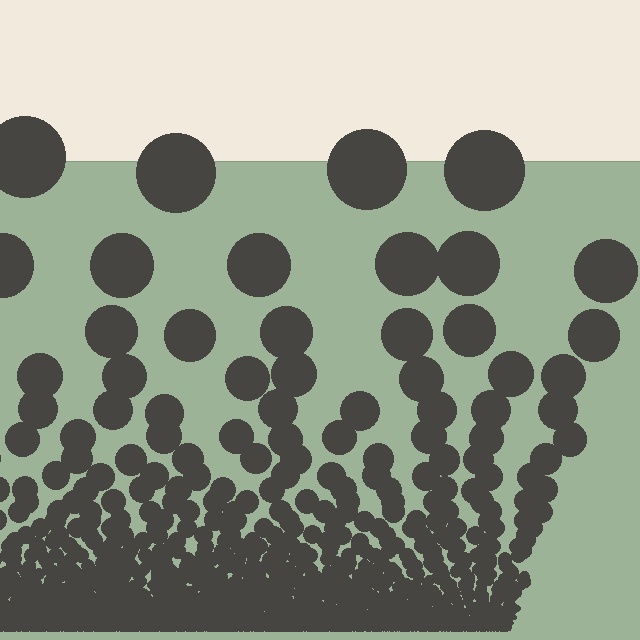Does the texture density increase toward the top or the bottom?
Density increases toward the bottom.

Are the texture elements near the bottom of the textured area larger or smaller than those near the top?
Smaller. The gradient is inverted — elements near the bottom are smaller and denser.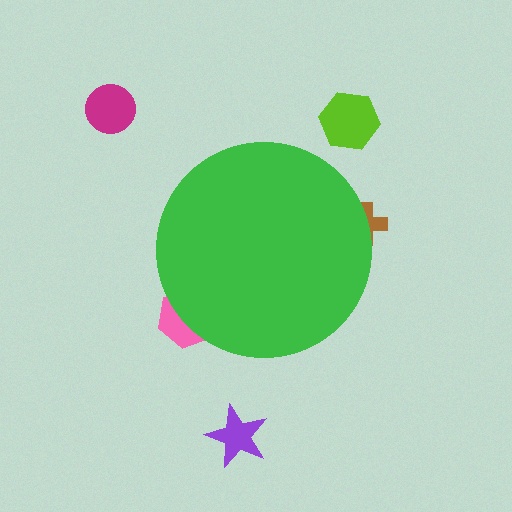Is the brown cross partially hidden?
Yes, the brown cross is partially hidden behind the green circle.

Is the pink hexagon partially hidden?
Yes, the pink hexagon is partially hidden behind the green circle.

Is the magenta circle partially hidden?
No, the magenta circle is fully visible.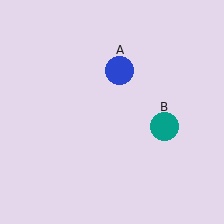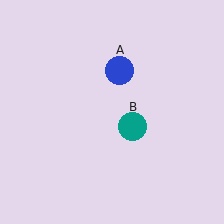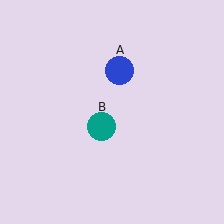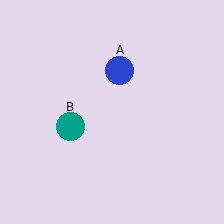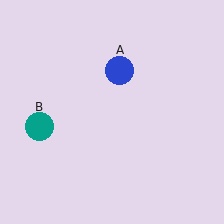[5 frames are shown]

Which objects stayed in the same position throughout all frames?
Blue circle (object A) remained stationary.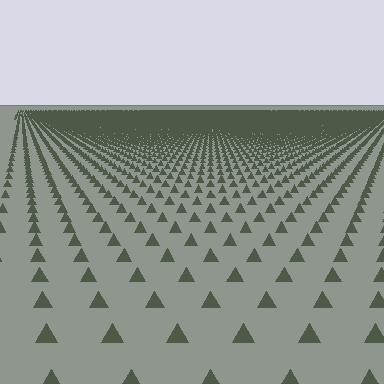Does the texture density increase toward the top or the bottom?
Density increases toward the top.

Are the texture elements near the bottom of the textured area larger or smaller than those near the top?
Larger. Near the bottom, elements are closer to the viewer and appear at a bigger on-screen size.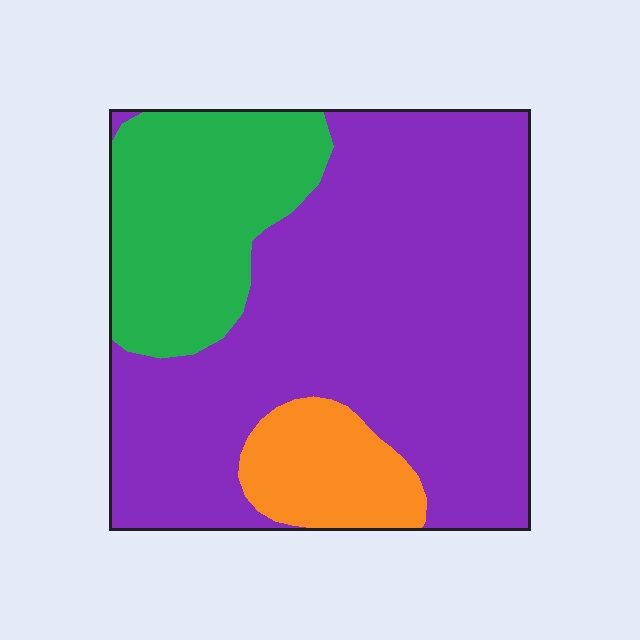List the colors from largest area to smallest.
From largest to smallest: purple, green, orange.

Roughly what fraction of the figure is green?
Green covers roughly 25% of the figure.